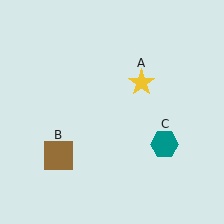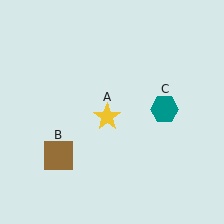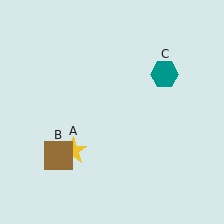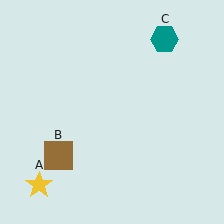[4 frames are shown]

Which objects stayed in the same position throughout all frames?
Brown square (object B) remained stationary.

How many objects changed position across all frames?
2 objects changed position: yellow star (object A), teal hexagon (object C).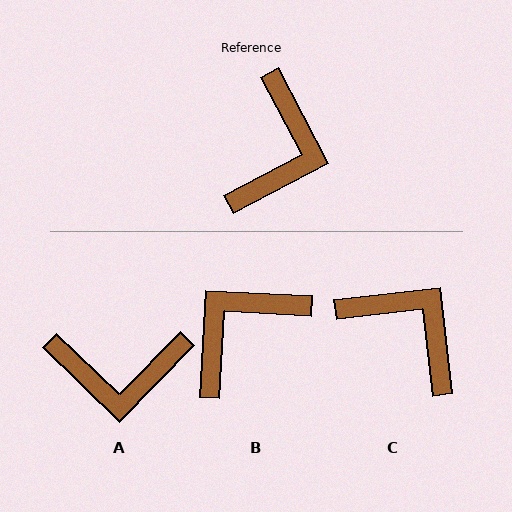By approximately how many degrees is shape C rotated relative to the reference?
Approximately 69 degrees counter-clockwise.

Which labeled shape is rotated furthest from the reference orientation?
B, about 149 degrees away.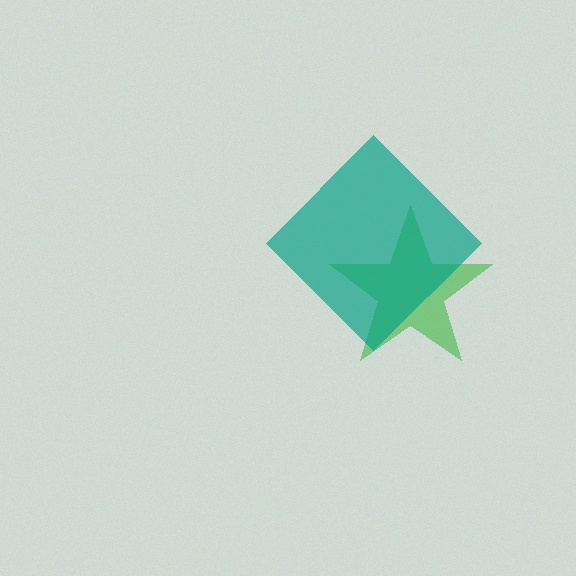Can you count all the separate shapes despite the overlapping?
Yes, there are 2 separate shapes.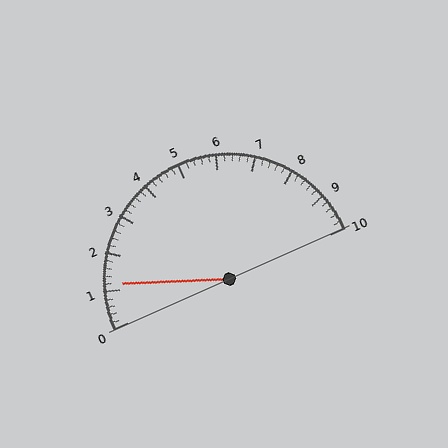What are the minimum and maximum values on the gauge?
The gauge ranges from 0 to 10.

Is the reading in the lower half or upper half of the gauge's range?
The reading is in the lower half of the range (0 to 10).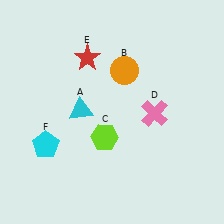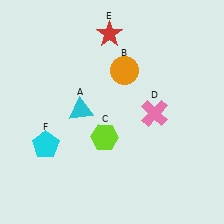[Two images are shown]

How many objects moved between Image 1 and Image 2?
1 object moved between the two images.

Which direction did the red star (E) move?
The red star (E) moved up.